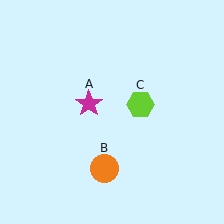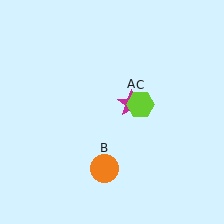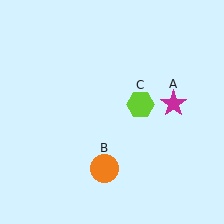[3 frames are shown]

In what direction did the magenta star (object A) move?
The magenta star (object A) moved right.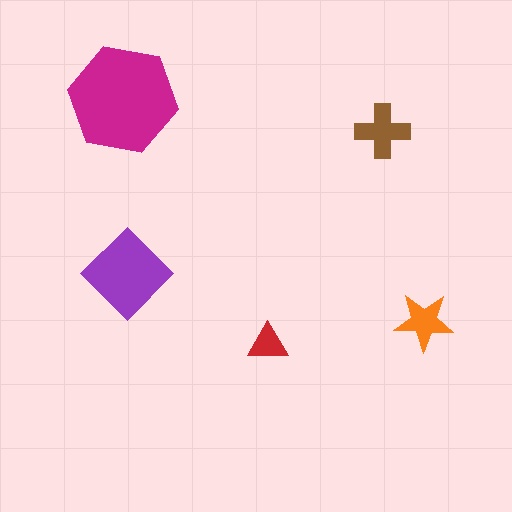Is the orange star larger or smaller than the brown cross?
Smaller.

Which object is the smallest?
The red triangle.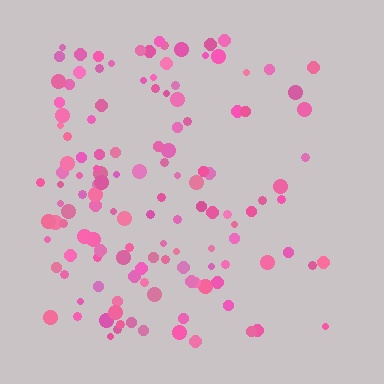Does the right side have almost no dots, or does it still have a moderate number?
Still a moderate number, just noticeably fewer than the left.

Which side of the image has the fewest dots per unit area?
The right.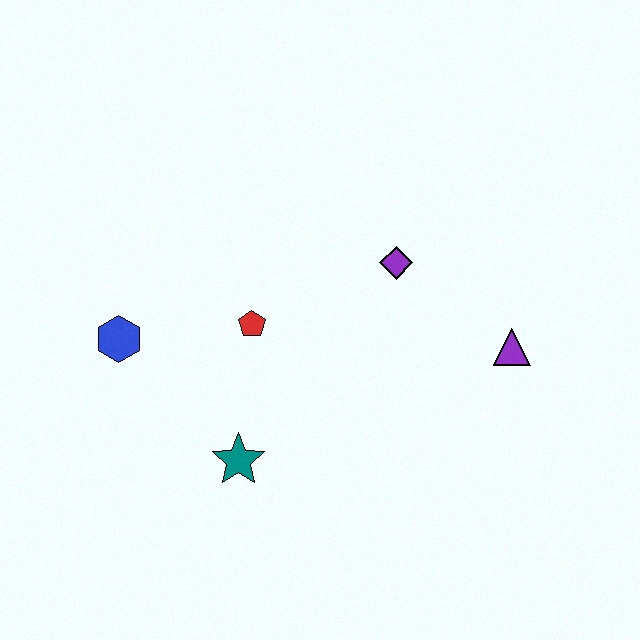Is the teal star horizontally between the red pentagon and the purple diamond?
No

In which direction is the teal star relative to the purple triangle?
The teal star is to the left of the purple triangle.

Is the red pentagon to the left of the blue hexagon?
No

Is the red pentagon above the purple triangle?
Yes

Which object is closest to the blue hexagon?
The red pentagon is closest to the blue hexagon.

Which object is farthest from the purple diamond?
The blue hexagon is farthest from the purple diamond.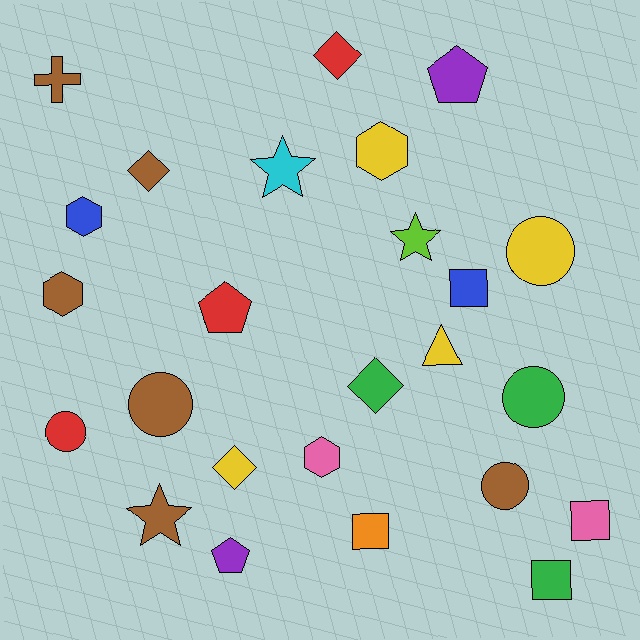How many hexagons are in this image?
There are 4 hexagons.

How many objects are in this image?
There are 25 objects.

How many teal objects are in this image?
There are no teal objects.